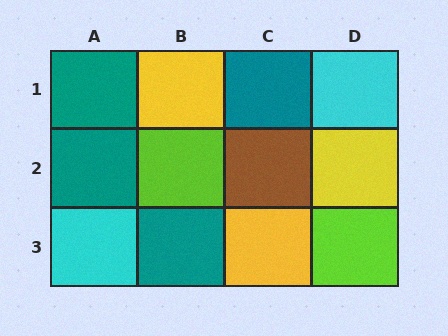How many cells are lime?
2 cells are lime.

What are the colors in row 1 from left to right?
Teal, yellow, teal, cyan.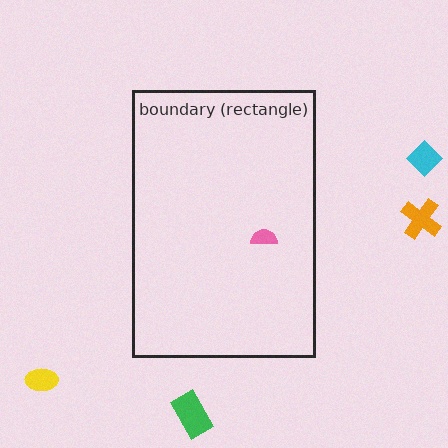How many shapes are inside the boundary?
1 inside, 4 outside.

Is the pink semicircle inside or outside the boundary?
Inside.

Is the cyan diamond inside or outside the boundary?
Outside.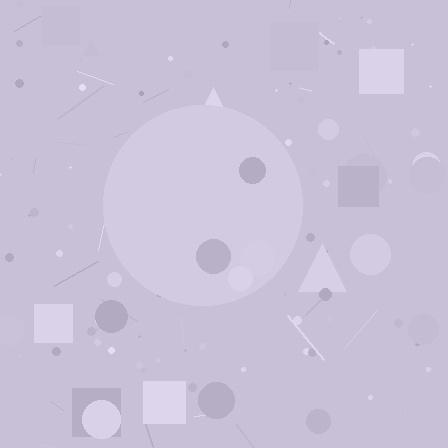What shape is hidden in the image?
A circle is hidden in the image.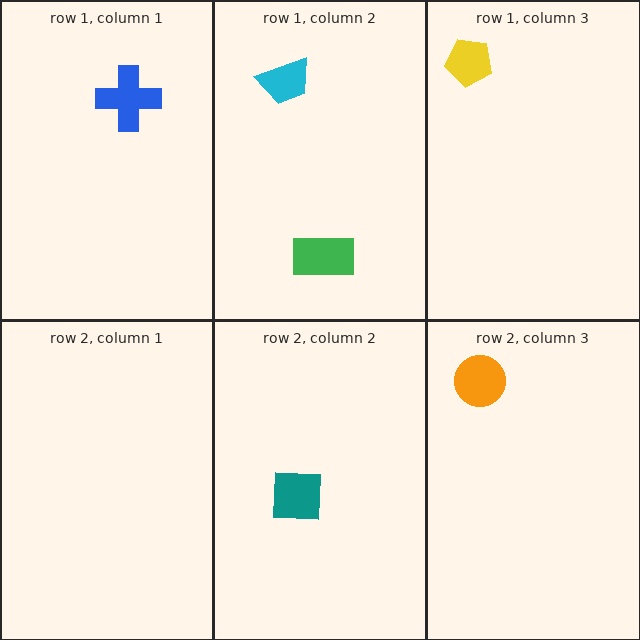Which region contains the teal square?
The row 2, column 2 region.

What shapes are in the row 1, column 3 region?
The yellow pentagon.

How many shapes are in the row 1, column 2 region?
2.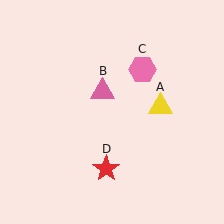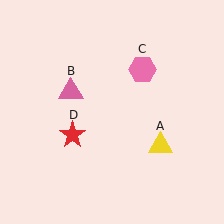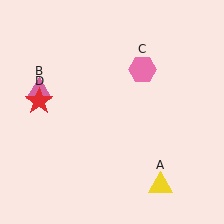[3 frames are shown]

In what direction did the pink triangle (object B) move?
The pink triangle (object B) moved left.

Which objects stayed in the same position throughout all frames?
Pink hexagon (object C) remained stationary.